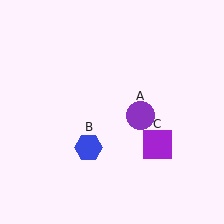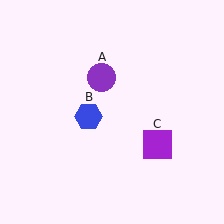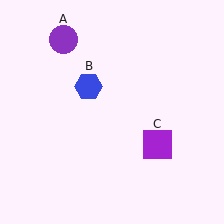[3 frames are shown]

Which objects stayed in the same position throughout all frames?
Purple square (object C) remained stationary.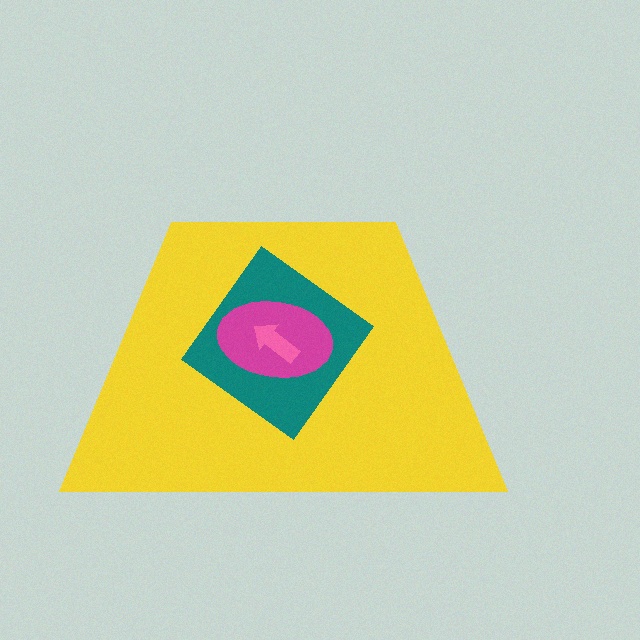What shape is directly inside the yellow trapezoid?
The teal diamond.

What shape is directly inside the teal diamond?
The magenta ellipse.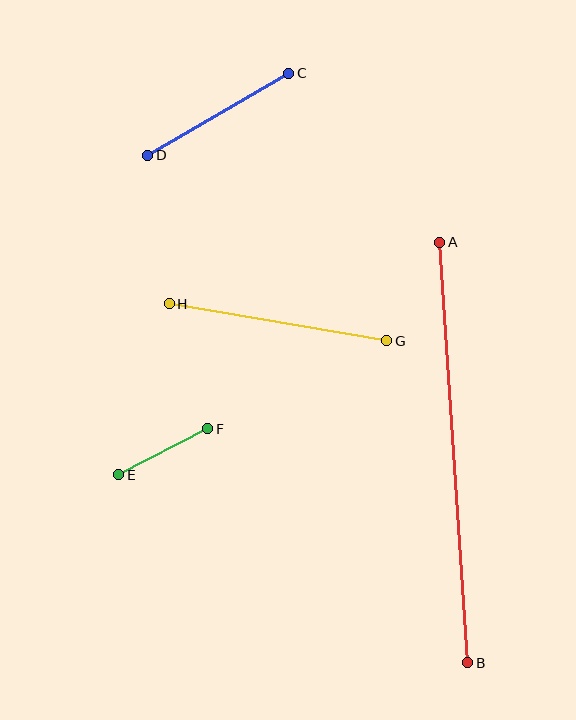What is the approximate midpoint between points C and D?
The midpoint is at approximately (218, 114) pixels.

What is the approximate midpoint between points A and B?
The midpoint is at approximately (454, 452) pixels.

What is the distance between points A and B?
The distance is approximately 422 pixels.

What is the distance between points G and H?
The distance is approximately 221 pixels.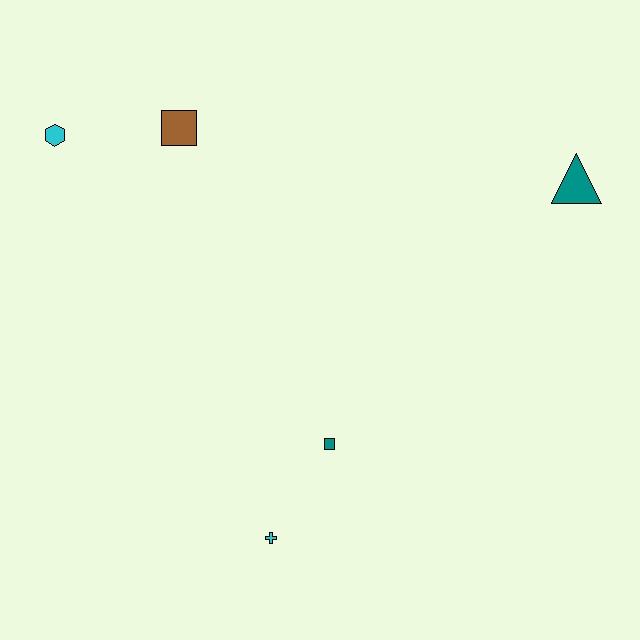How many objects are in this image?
There are 5 objects.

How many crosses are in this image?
There is 1 cross.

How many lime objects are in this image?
There are no lime objects.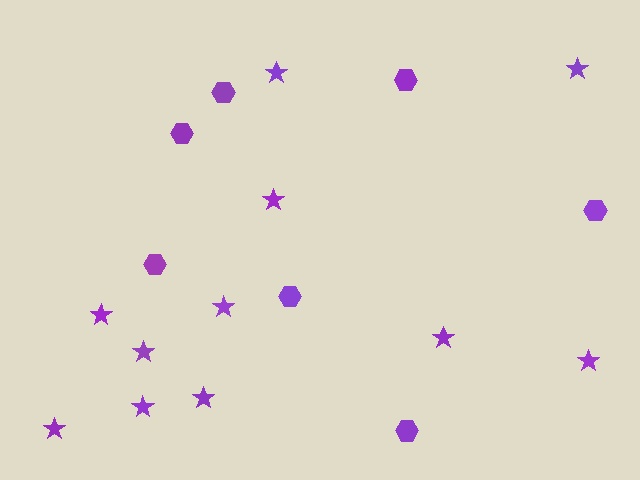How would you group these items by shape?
There are 2 groups: one group of hexagons (7) and one group of stars (11).